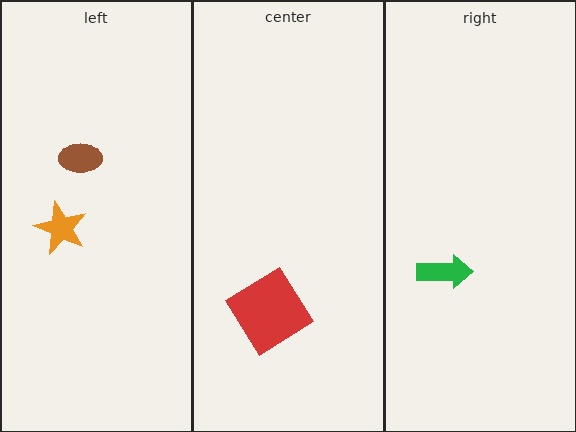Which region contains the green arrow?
The right region.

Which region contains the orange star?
The left region.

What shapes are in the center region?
The red diamond.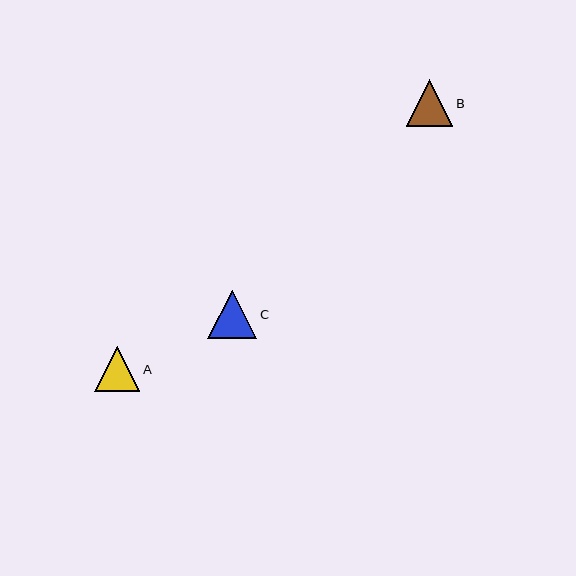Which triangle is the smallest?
Triangle A is the smallest with a size of approximately 45 pixels.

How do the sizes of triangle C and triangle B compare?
Triangle C and triangle B are approximately the same size.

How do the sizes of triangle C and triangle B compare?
Triangle C and triangle B are approximately the same size.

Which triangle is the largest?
Triangle C is the largest with a size of approximately 49 pixels.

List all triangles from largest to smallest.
From largest to smallest: C, B, A.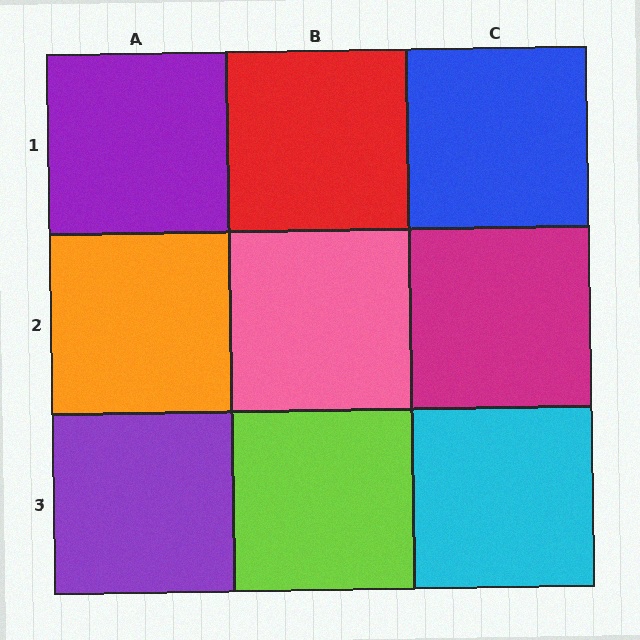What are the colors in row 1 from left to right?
Purple, red, blue.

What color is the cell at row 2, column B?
Pink.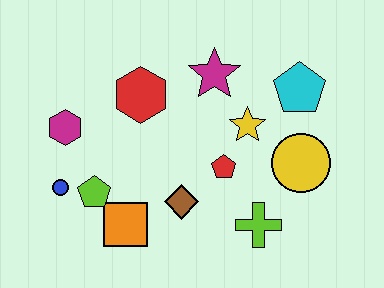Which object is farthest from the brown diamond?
The cyan pentagon is farthest from the brown diamond.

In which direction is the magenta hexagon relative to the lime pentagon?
The magenta hexagon is above the lime pentagon.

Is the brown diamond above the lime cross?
Yes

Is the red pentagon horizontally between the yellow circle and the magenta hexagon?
Yes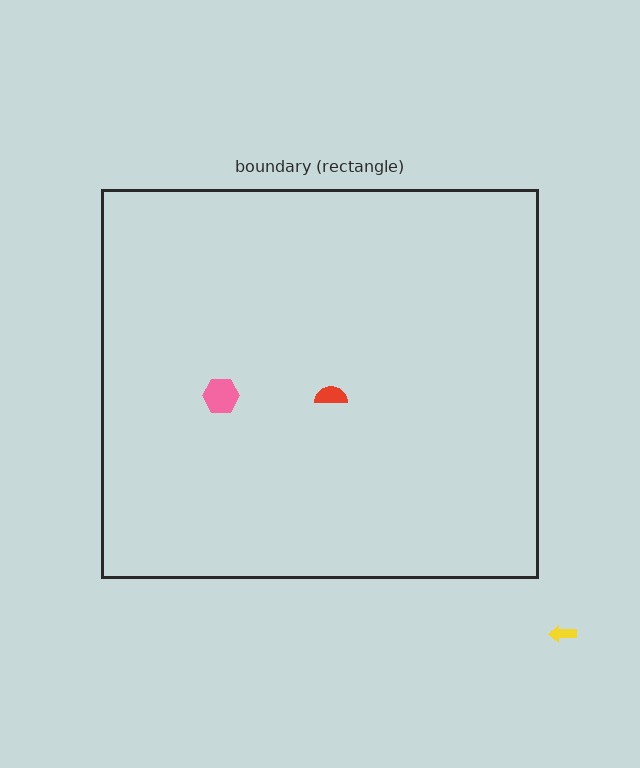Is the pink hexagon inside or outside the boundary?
Inside.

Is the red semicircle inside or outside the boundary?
Inside.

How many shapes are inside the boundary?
2 inside, 1 outside.